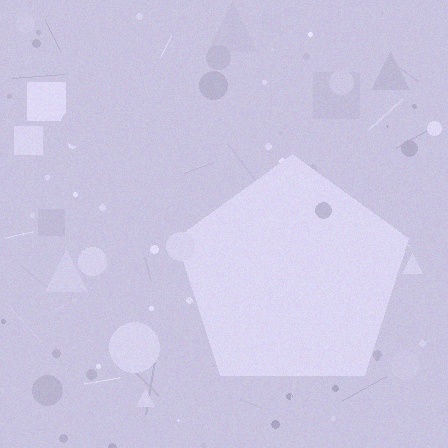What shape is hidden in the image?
A pentagon is hidden in the image.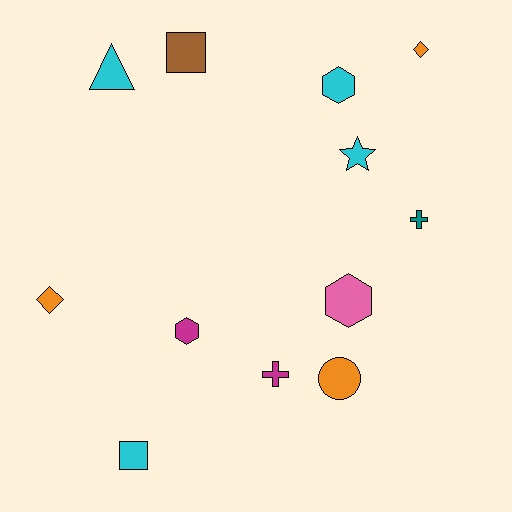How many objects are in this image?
There are 12 objects.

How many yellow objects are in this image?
There are no yellow objects.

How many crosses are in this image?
There are 2 crosses.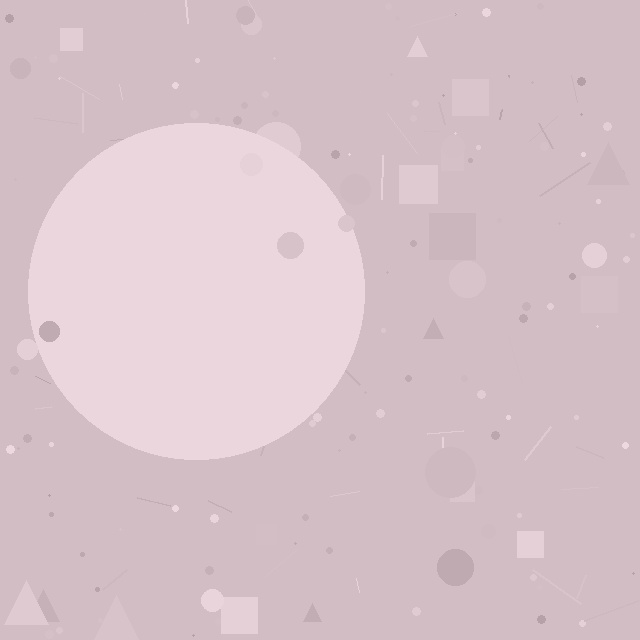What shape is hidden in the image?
A circle is hidden in the image.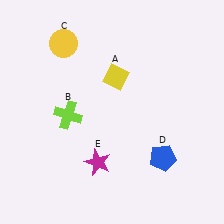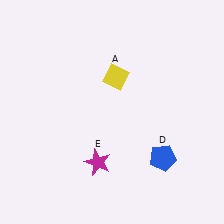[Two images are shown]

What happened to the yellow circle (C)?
The yellow circle (C) was removed in Image 2. It was in the top-left area of Image 1.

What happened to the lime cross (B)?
The lime cross (B) was removed in Image 2. It was in the bottom-left area of Image 1.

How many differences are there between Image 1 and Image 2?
There are 2 differences between the two images.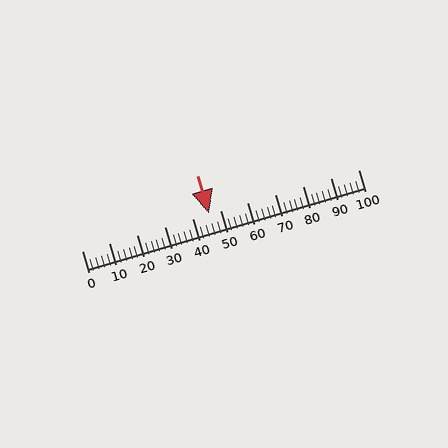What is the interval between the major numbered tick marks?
The major tick marks are spaced 10 units apart.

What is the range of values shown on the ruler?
The ruler shows values from 0 to 100.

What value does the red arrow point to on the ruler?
The red arrow points to approximately 46.